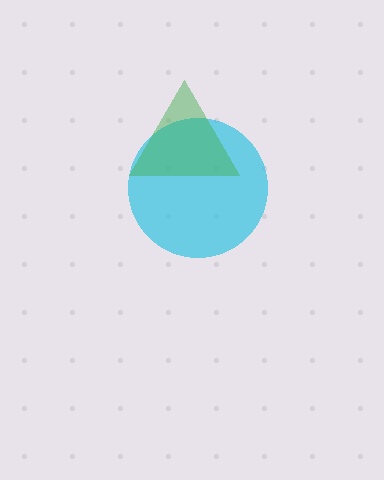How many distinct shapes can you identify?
There are 2 distinct shapes: a cyan circle, a green triangle.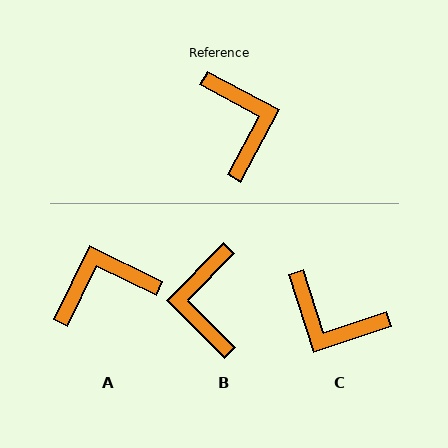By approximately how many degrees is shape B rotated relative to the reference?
Approximately 163 degrees counter-clockwise.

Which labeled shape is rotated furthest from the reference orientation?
B, about 163 degrees away.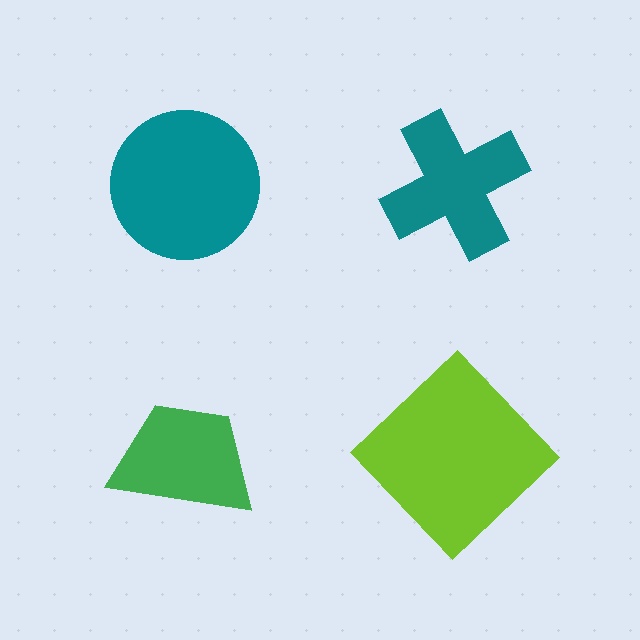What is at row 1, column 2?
A teal cross.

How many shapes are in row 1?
2 shapes.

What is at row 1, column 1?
A teal circle.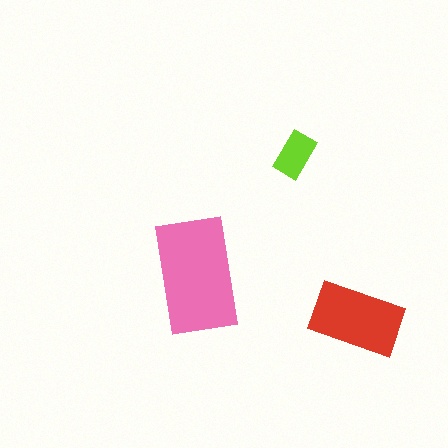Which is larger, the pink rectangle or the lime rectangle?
The pink one.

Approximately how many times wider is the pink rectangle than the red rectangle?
About 1.5 times wider.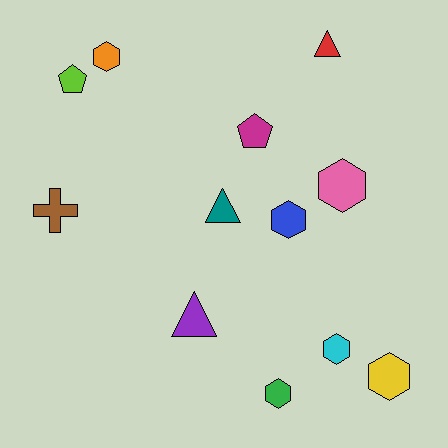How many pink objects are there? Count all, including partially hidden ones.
There is 1 pink object.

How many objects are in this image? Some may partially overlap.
There are 12 objects.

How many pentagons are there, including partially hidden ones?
There are 2 pentagons.